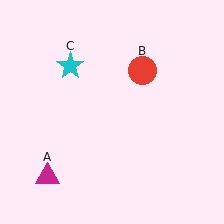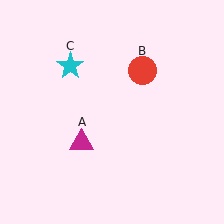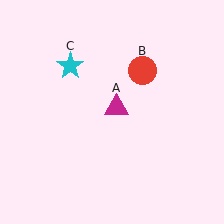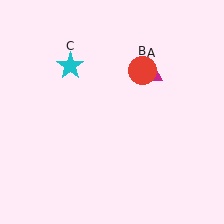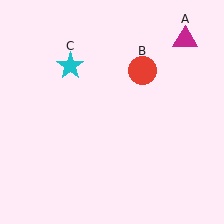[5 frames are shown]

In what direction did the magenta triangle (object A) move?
The magenta triangle (object A) moved up and to the right.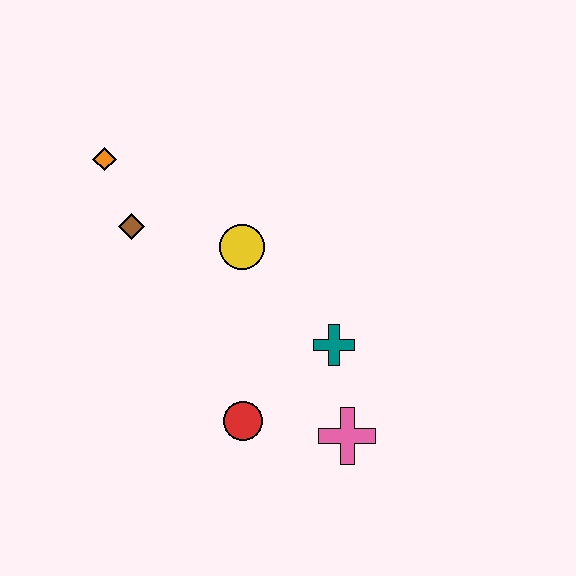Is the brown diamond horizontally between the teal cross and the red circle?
No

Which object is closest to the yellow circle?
The brown diamond is closest to the yellow circle.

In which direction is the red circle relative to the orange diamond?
The red circle is below the orange diamond.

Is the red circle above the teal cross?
No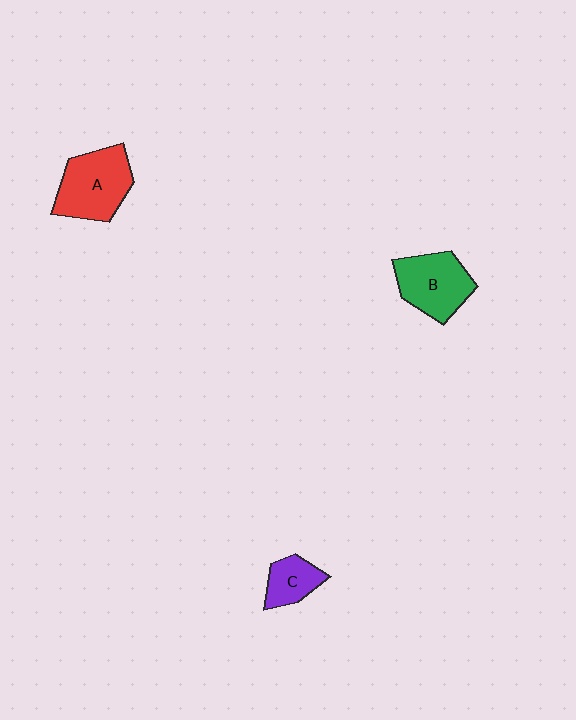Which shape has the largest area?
Shape A (red).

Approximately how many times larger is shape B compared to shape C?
Approximately 1.8 times.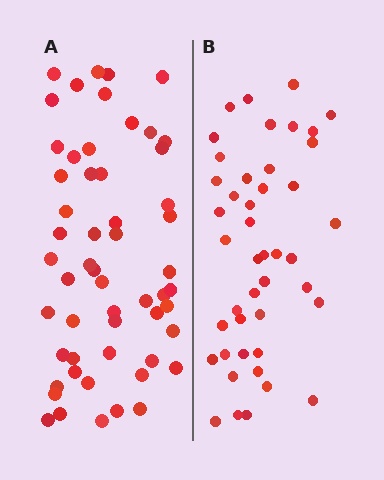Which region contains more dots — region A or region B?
Region A (the left region) has more dots.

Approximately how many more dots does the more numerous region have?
Region A has roughly 12 or so more dots than region B.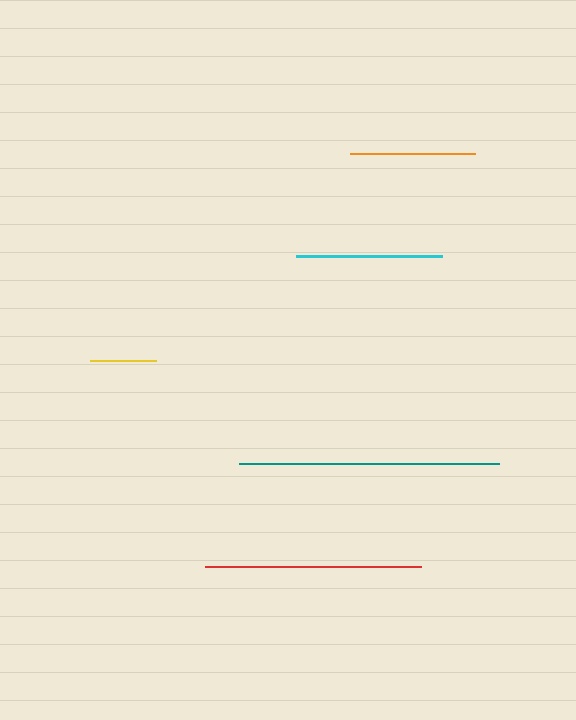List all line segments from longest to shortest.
From longest to shortest: teal, red, cyan, orange, yellow.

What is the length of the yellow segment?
The yellow segment is approximately 66 pixels long.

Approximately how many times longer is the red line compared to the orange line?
The red line is approximately 1.7 times the length of the orange line.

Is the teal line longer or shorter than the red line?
The teal line is longer than the red line.